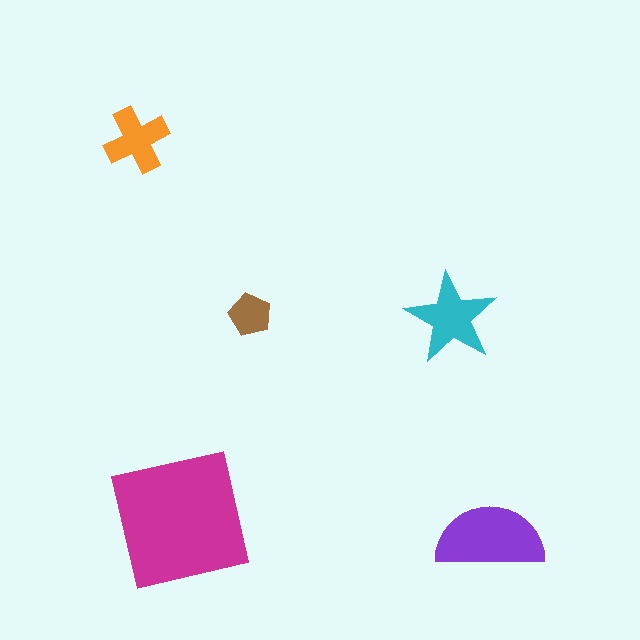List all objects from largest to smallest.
The magenta square, the purple semicircle, the cyan star, the orange cross, the brown pentagon.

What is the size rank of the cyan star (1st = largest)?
3rd.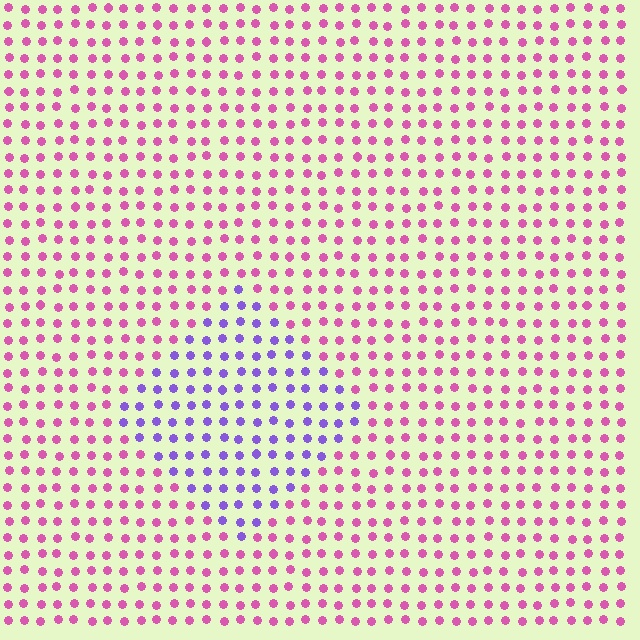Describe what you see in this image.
The image is filled with small pink elements in a uniform arrangement. A diamond-shaped region is visible where the elements are tinted to a slightly different hue, forming a subtle color boundary.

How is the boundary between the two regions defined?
The boundary is defined purely by a slight shift in hue (about 57 degrees). Spacing, size, and orientation are identical on both sides.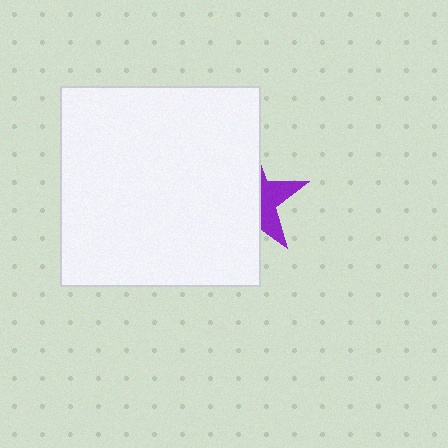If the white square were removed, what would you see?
You would see the complete purple star.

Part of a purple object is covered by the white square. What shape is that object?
It is a star.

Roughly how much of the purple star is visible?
A small part of it is visible (roughly 34%).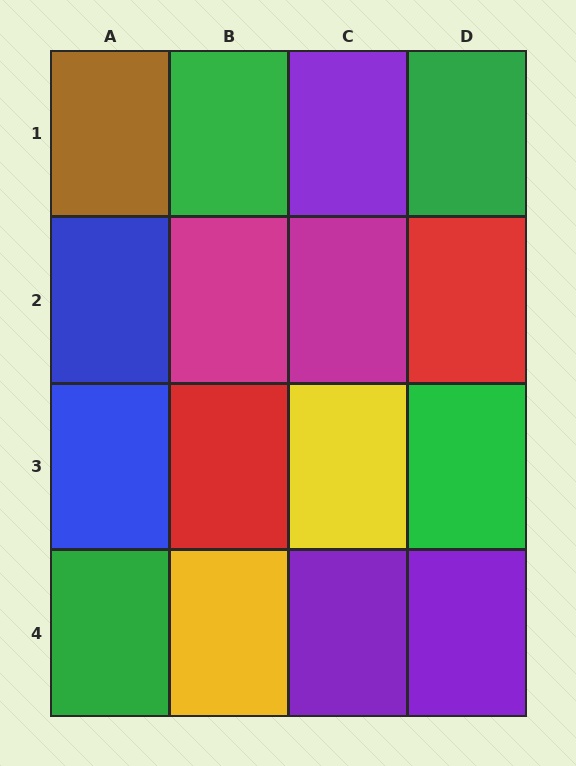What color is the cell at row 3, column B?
Red.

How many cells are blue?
2 cells are blue.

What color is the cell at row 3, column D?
Green.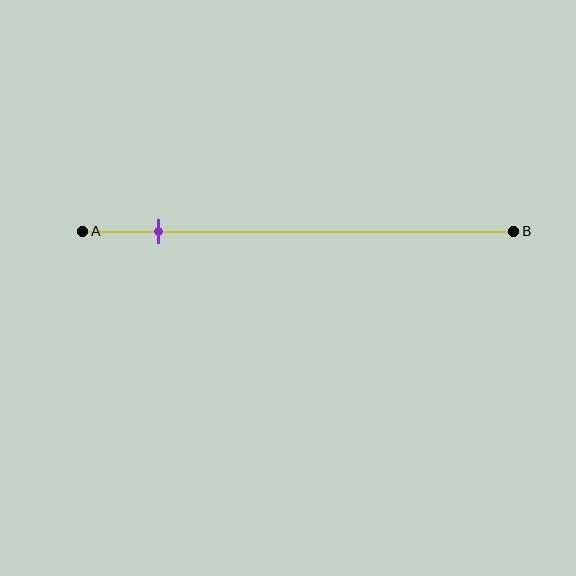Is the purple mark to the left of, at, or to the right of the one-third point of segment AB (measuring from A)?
The purple mark is to the left of the one-third point of segment AB.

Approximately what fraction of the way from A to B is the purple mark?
The purple mark is approximately 20% of the way from A to B.